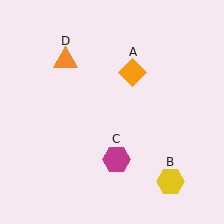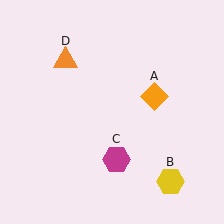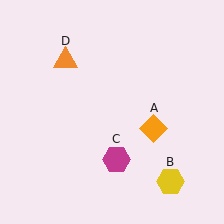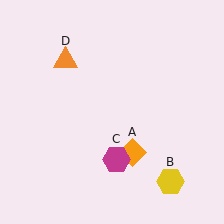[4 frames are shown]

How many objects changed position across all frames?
1 object changed position: orange diamond (object A).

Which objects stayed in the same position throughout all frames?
Yellow hexagon (object B) and magenta hexagon (object C) and orange triangle (object D) remained stationary.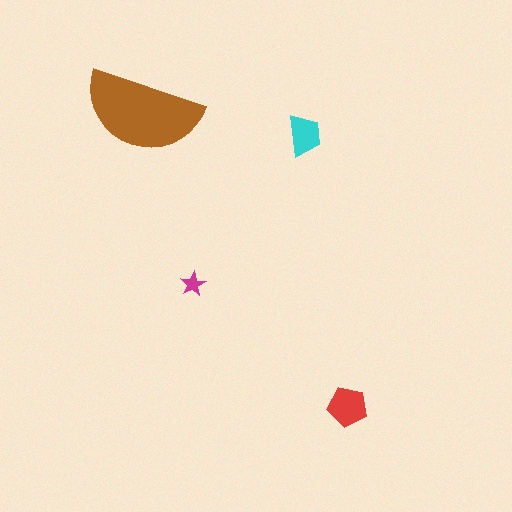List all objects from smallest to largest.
The magenta star, the cyan trapezoid, the red pentagon, the brown semicircle.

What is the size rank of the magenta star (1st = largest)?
4th.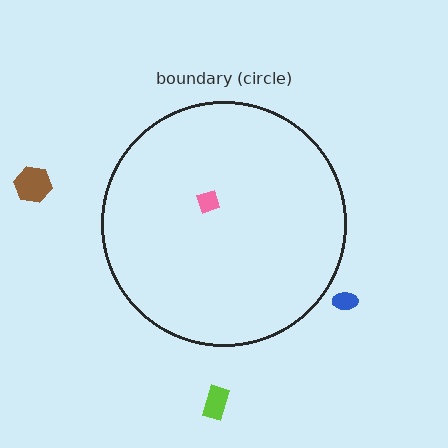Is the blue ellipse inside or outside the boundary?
Outside.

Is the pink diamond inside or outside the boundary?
Inside.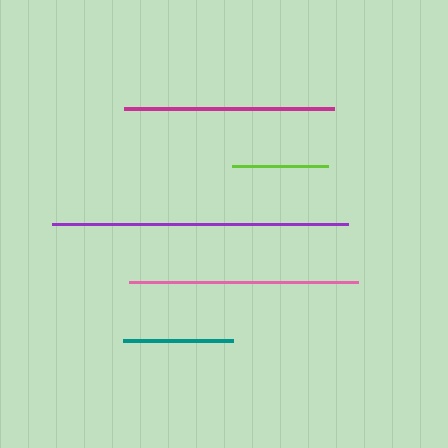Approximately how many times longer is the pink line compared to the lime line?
The pink line is approximately 2.4 times the length of the lime line.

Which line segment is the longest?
The purple line is the longest at approximately 296 pixels.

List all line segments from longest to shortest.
From longest to shortest: purple, pink, magenta, teal, lime.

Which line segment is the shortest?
The lime line is the shortest at approximately 96 pixels.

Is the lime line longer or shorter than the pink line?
The pink line is longer than the lime line.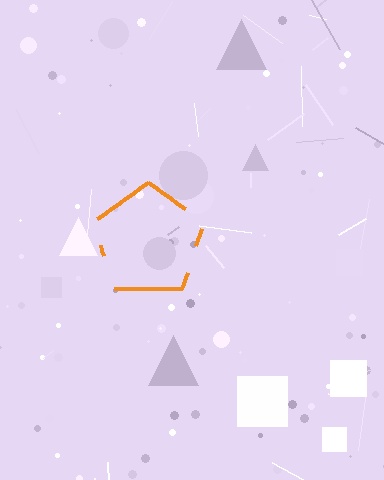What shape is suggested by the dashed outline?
The dashed outline suggests a pentagon.